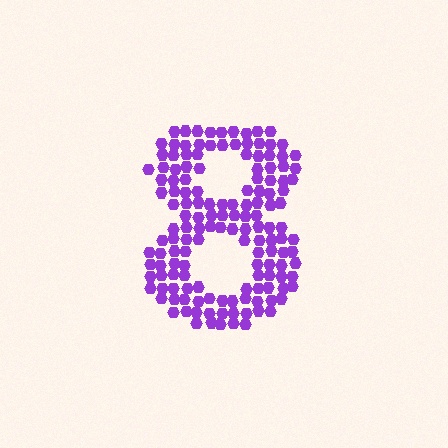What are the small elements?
The small elements are hexagons.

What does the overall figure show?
The overall figure shows the digit 8.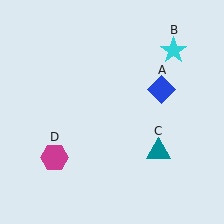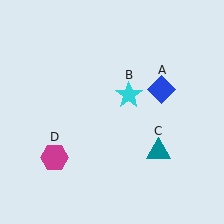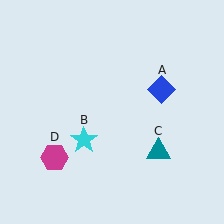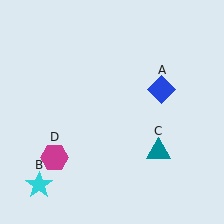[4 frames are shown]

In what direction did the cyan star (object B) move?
The cyan star (object B) moved down and to the left.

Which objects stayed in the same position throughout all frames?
Blue diamond (object A) and teal triangle (object C) and magenta hexagon (object D) remained stationary.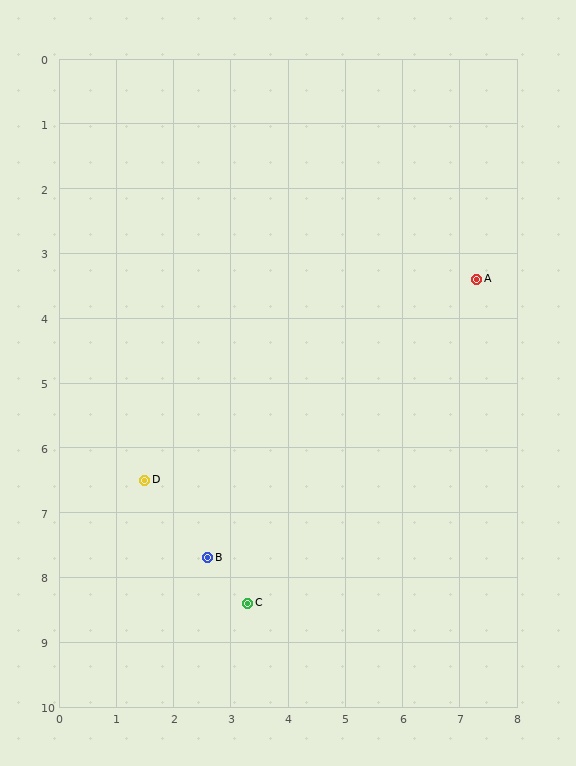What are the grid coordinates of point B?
Point B is at approximately (2.6, 7.7).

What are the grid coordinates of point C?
Point C is at approximately (3.3, 8.4).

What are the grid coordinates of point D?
Point D is at approximately (1.5, 6.5).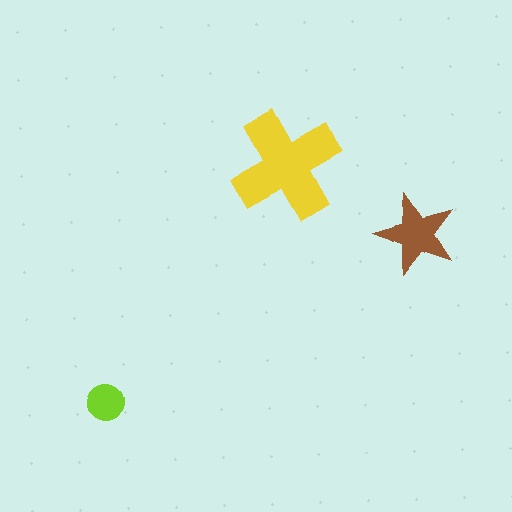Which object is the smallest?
The lime circle.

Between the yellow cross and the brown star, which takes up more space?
The yellow cross.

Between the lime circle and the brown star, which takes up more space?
The brown star.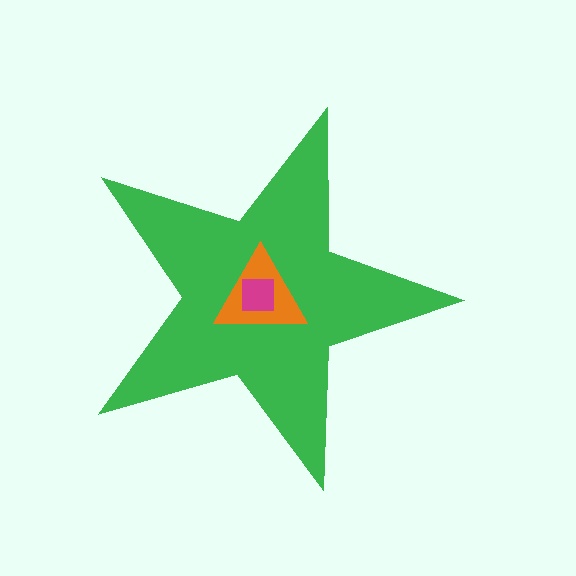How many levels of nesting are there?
3.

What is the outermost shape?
The green star.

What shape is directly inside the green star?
The orange triangle.